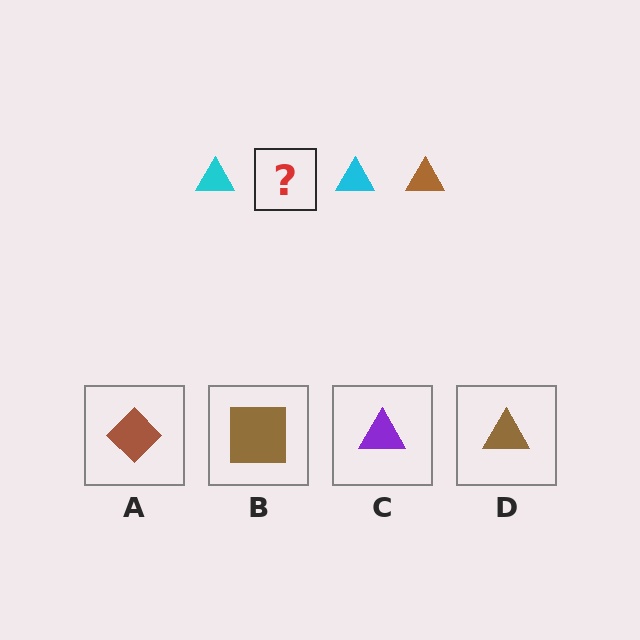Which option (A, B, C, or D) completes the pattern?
D.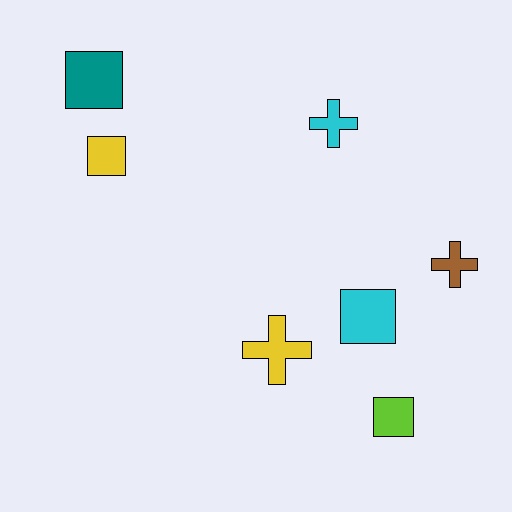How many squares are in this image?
There are 4 squares.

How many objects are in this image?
There are 7 objects.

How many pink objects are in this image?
There are no pink objects.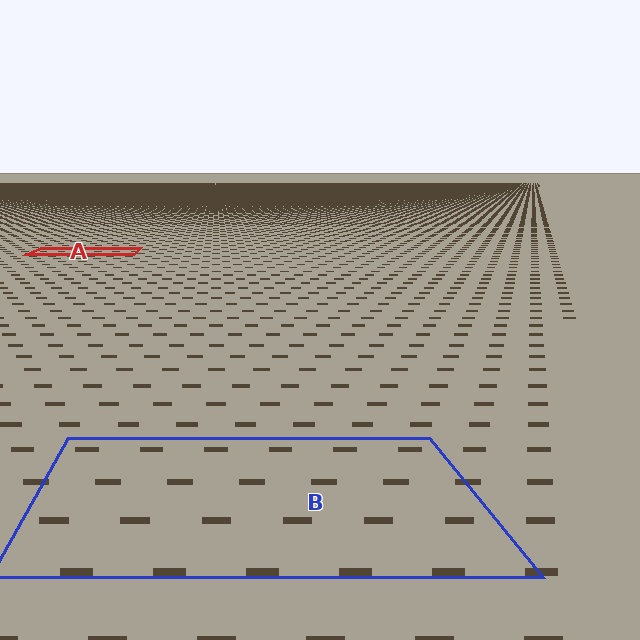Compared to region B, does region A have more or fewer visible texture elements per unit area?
Region A has more texture elements per unit area — they are packed more densely because it is farther away.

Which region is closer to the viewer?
Region B is closer. The texture elements there are larger and more spread out.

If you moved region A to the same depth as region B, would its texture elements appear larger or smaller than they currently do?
They would appear larger. At a closer depth, the same texture elements are projected at a bigger on-screen size.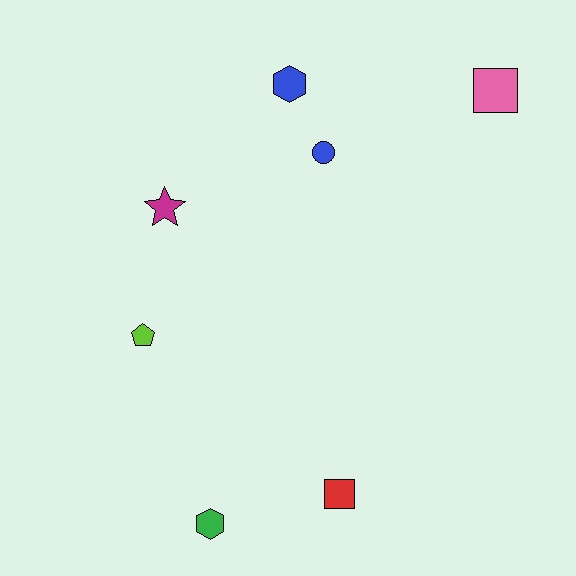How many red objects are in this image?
There is 1 red object.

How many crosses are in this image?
There are no crosses.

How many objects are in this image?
There are 7 objects.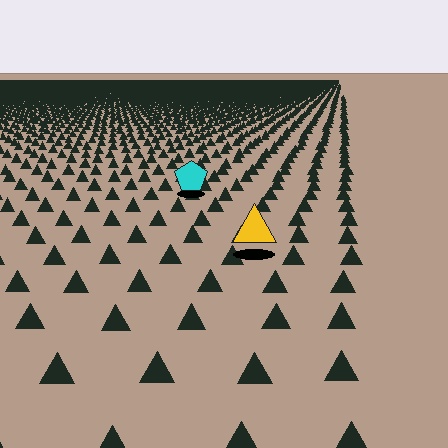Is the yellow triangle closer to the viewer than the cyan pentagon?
Yes. The yellow triangle is closer — you can tell from the texture gradient: the ground texture is coarser near it.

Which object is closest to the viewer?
The yellow triangle is closest. The texture marks near it are larger and more spread out.